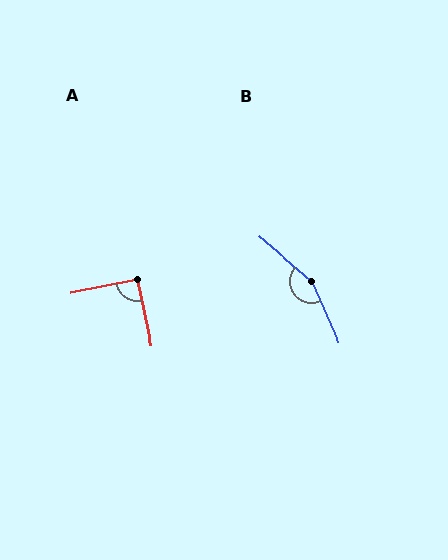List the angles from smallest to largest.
A (90°), B (154°).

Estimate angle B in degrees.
Approximately 154 degrees.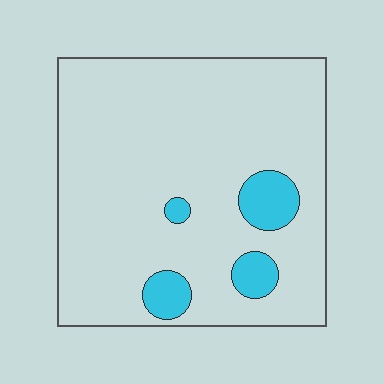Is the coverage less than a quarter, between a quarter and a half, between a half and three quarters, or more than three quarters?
Less than a quarter.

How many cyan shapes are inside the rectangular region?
4.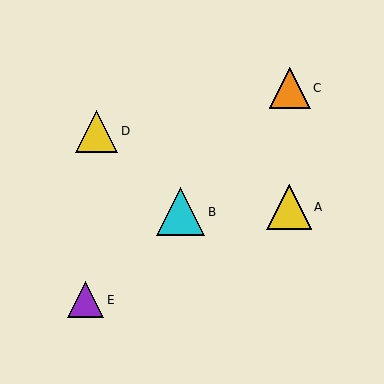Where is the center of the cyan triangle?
The center of the cyan triangle is at (181, 212).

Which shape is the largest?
The cyan triangle (labeled B) is the largest.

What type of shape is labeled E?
Shape E is a purple triangle.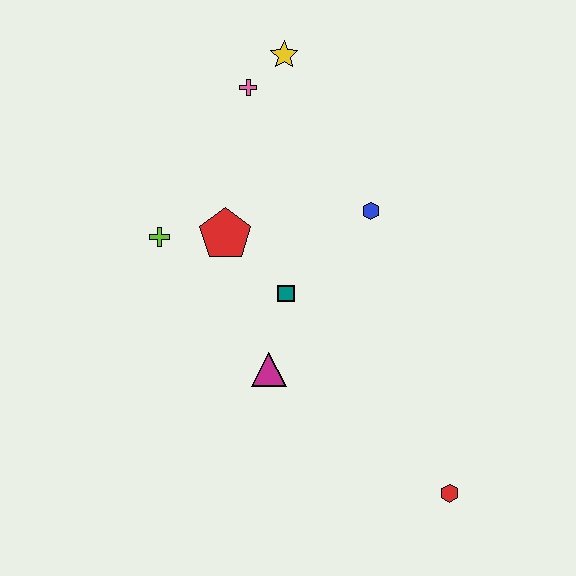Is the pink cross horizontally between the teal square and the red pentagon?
Yes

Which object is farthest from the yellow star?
The red hexagon is farthest from the yellow star.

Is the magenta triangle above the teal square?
No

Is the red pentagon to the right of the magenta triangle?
No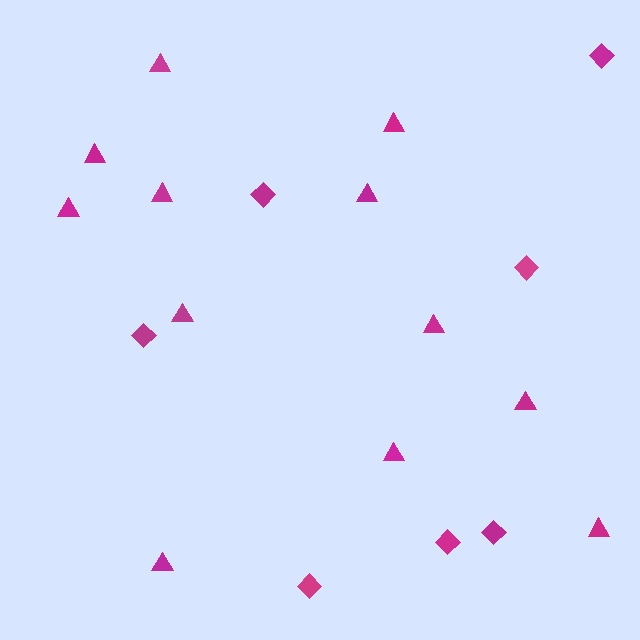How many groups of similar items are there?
There are 2 groups: one group of triangles (12) and one group of diamonds (7).